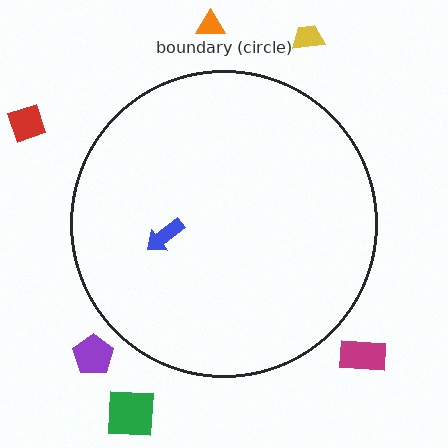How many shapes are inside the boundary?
1 inside, 6 outside.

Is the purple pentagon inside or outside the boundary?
Outside.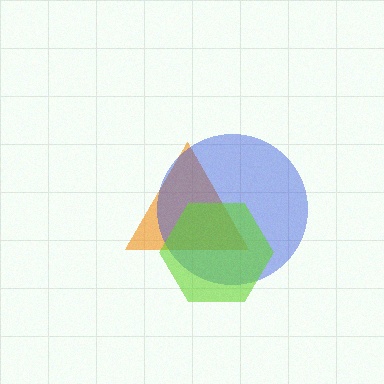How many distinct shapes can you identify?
There are 3 distinct shapes: an orange triangle, a blue circle, a lime hexagon.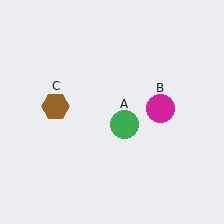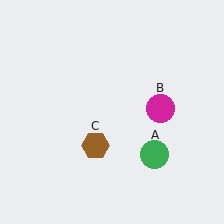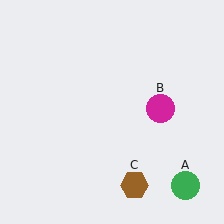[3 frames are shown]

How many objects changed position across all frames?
2 objects changed position: green circle (object A), brown hexagon (object C).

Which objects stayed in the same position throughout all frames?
Magenta circle (object B) remained stationary.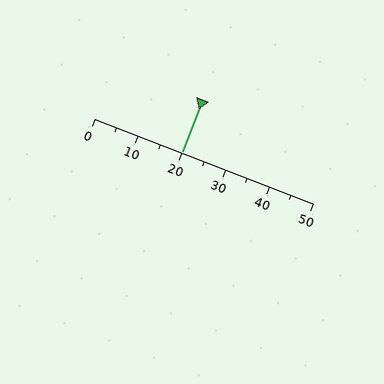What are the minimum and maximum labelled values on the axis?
The axis runs from 0 to 50.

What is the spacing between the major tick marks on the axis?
The major ticks are spaced 10 apart.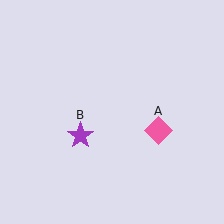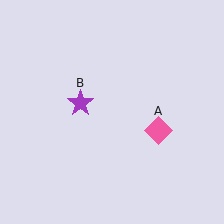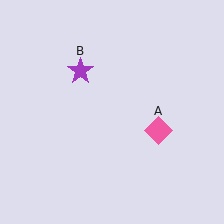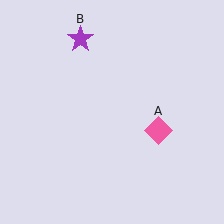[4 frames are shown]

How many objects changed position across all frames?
1 object changed position: purple star (object B).